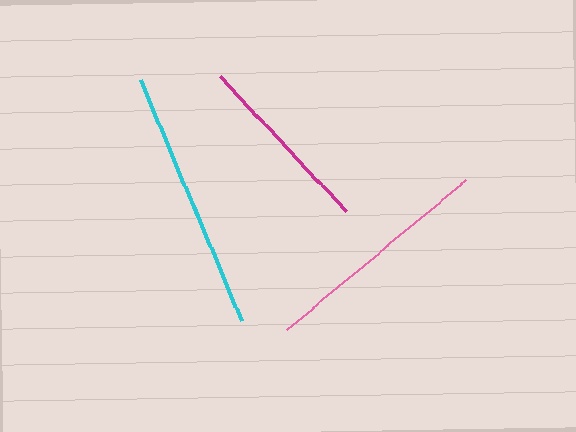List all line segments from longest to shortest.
From longest to shortest: cyan, pink, magenta.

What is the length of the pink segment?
The pink segment is approximately 234 pixels long.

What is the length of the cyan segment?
The cyan segment is approximately 260 pixels long.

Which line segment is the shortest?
The magenta line is the shortest at approximately 185 pixels.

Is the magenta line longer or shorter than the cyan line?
The cyan line is longer than the magenta line.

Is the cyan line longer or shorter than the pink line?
The cyan line is longer than the pink line.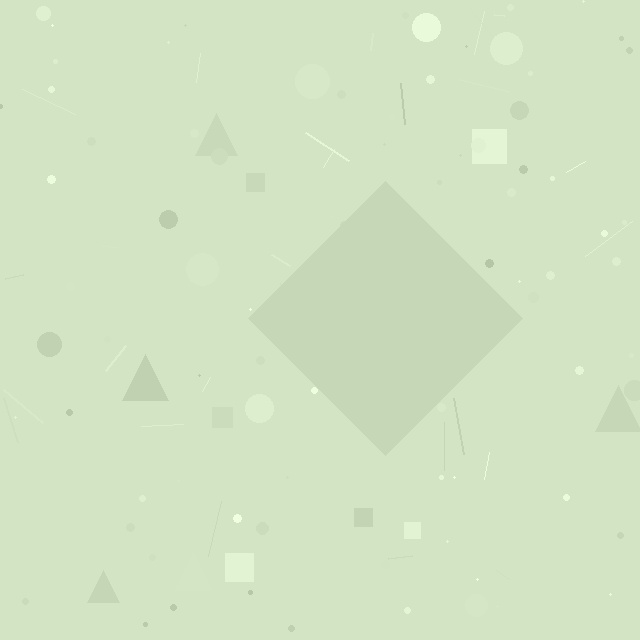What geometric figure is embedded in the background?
A diamond is embedded in the background.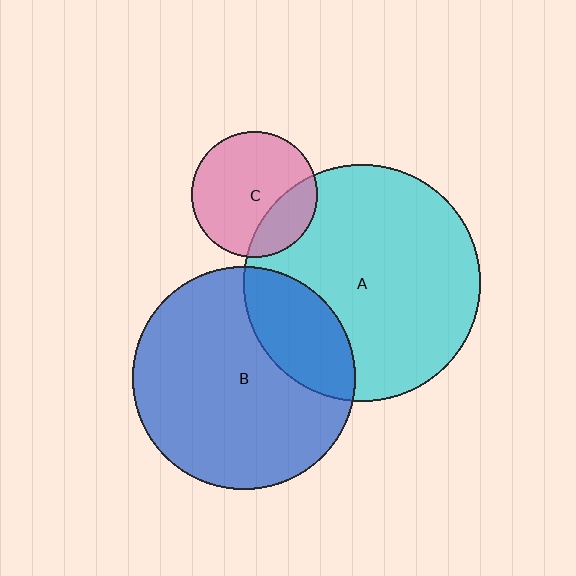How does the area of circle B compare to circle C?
Approximately 3.1 times.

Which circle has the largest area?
Circle A (cyan).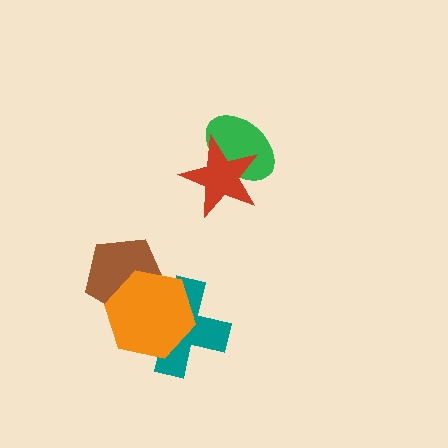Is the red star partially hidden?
No, no other shape covers it.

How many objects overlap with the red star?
1 object overlaps with the red star.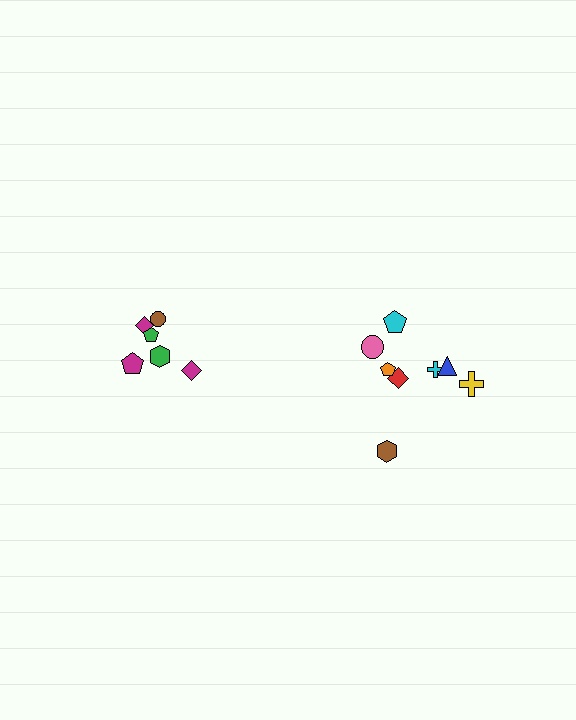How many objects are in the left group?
There are 6 objects.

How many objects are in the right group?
There are 8 objects.